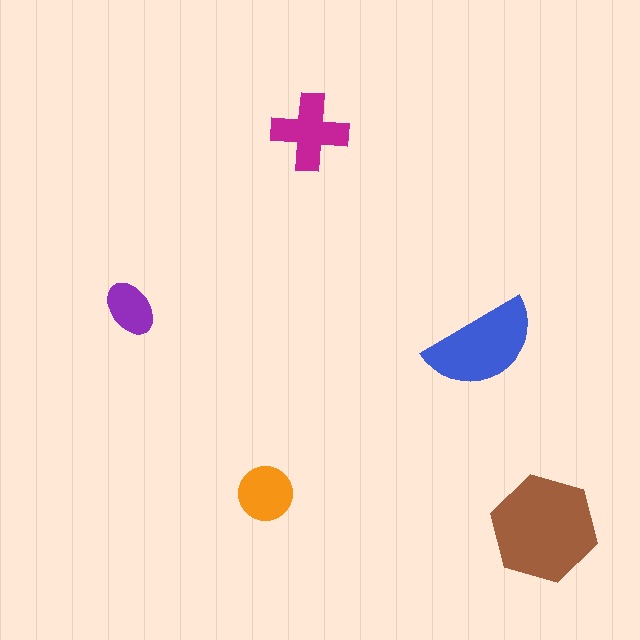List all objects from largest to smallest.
The brown hexagon, the blue semicircle, the magenta cross, the orange circle, the purple ellipse.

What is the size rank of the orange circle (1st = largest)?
4th.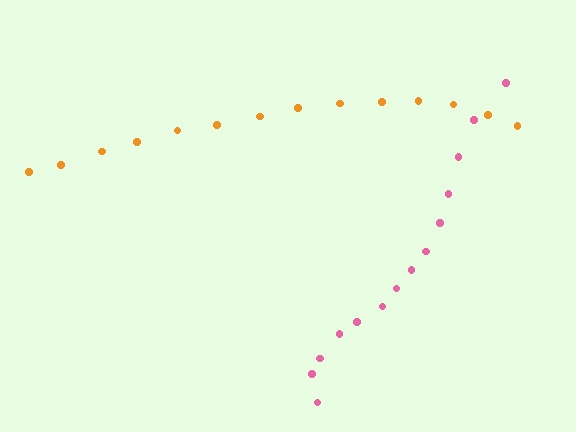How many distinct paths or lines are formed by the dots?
There are 2 distinct paths.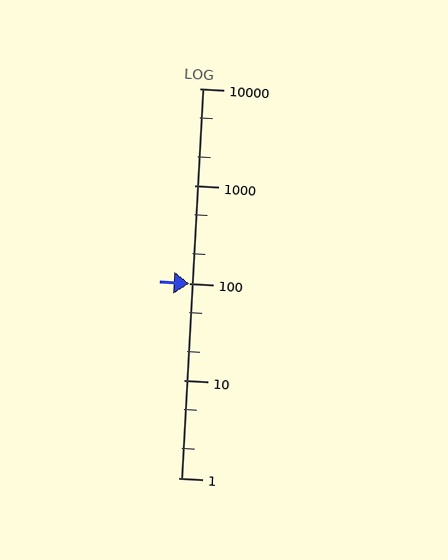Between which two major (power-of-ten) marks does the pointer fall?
The pointer is between 100 and 1000.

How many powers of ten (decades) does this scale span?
The scale spans 4 decades, from 1 to 10000.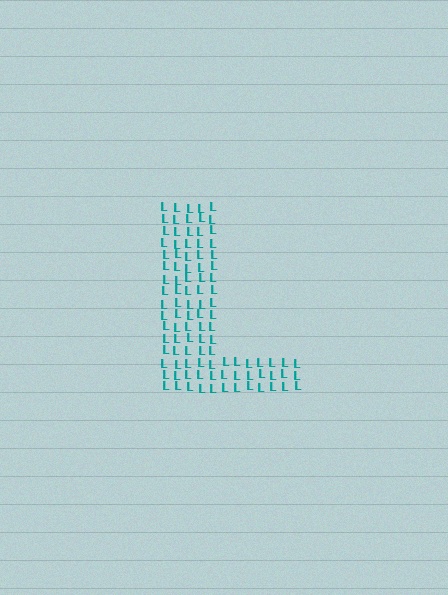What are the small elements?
The small elements are letter L's.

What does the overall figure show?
The overall figure shows the letter L.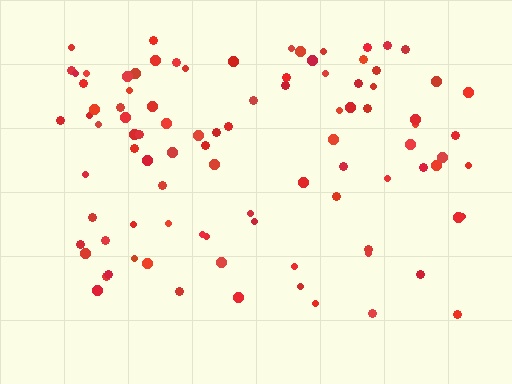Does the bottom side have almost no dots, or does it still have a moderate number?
Still a moderate number, just noticeably fewer than the top.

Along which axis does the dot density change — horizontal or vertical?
Vertical.